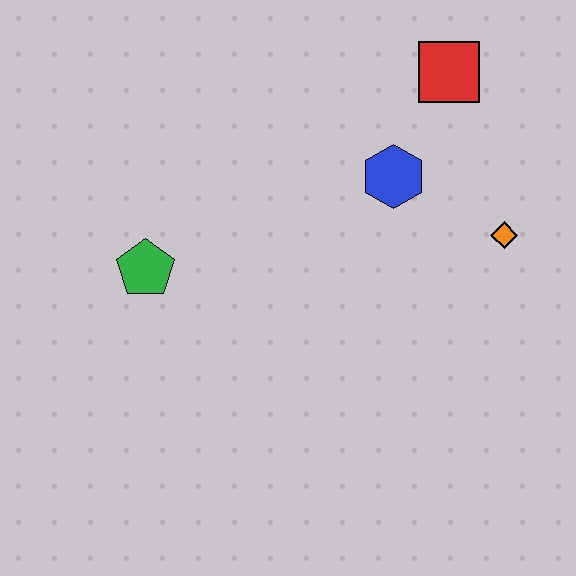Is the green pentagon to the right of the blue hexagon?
No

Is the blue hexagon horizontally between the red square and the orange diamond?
No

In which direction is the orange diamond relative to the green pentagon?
The orange diamond is to the right of the green pentagon.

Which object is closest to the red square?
The blue hexagon is closest to the red square.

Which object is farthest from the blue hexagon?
The green pentagon is farthest from the blue hexagon.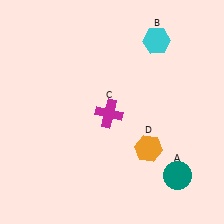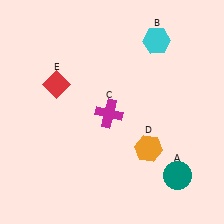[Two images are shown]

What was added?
A red diamond (E) was added in Image 2.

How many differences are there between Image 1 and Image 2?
There is 1 difference between the two images.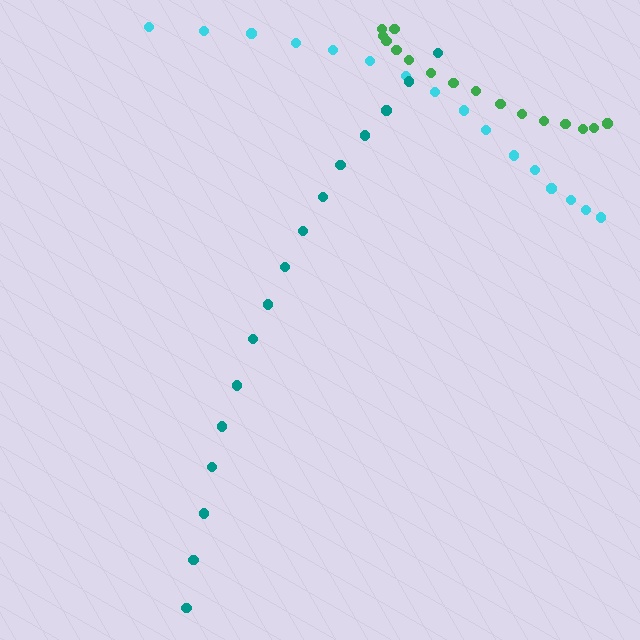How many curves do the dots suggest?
There are 3 distinct paths.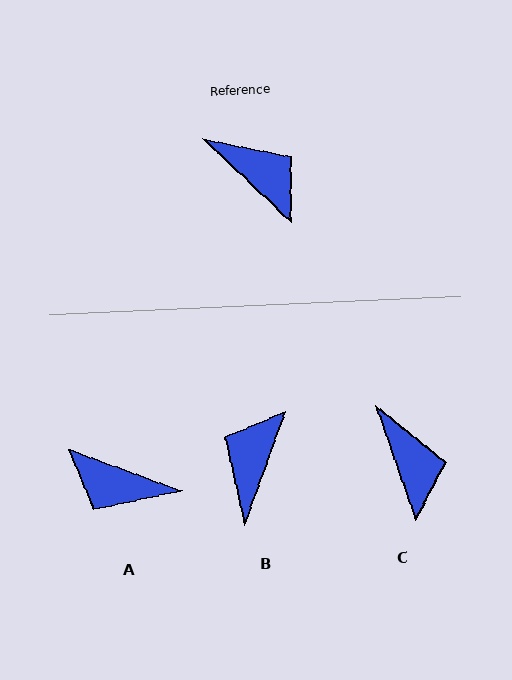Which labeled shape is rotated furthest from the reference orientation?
A, about 157 degrees away.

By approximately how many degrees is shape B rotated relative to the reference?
Approximately 114 degrees counter-clockwise.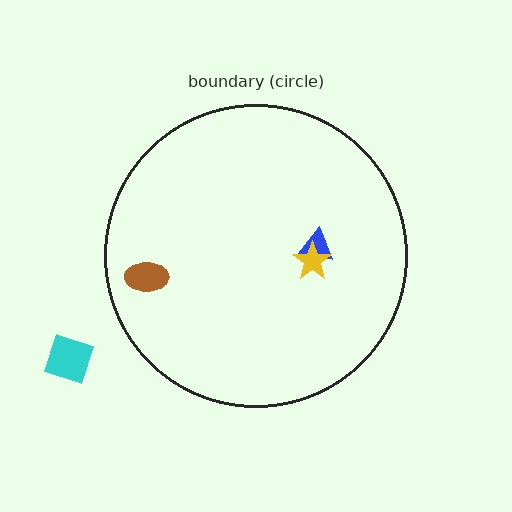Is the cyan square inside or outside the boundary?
Outside.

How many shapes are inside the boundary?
3 inside, 1 outside.